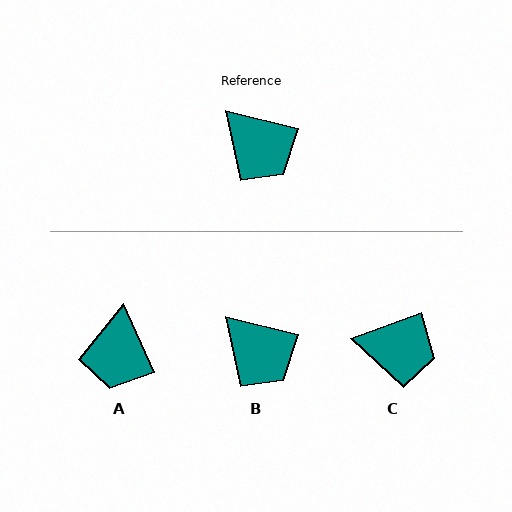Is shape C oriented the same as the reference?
No, it is off by about 34 degrees.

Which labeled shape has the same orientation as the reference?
B.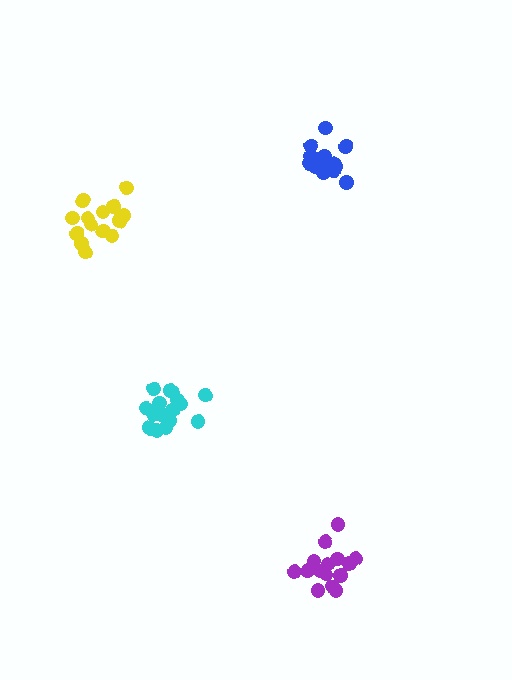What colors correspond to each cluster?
The clusters are colored: purple, yellow, blue, cyan.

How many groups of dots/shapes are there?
There are 4 groups.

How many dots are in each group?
Group 1: 16 dots, Group 2: 15 dots, Group 3: 16 dots, Group 4: 16 dots (63 total).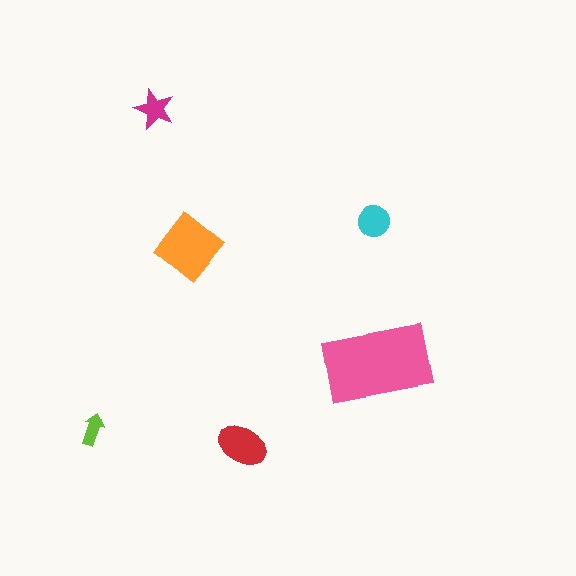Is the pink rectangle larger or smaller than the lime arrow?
Larger.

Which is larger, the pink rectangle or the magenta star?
The pink rectangle.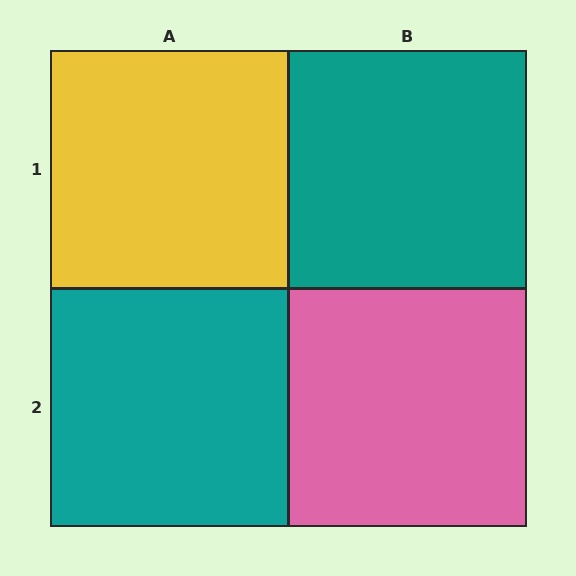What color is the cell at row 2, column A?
Teal.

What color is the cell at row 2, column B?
Pink.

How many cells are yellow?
1 cell is yellow.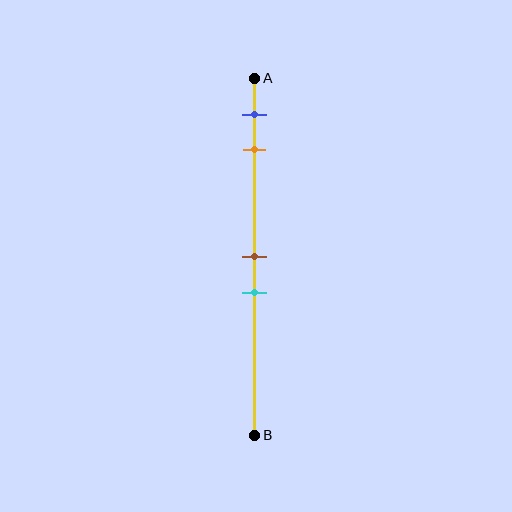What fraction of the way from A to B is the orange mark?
The orange mark is approximately 20% (0.2) of the way from A to B.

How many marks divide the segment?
There are 4 marks dividing the segment.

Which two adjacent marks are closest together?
The brown and cyan marks are the closest adjacent pair.